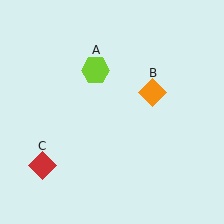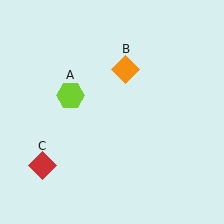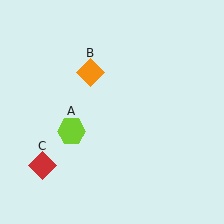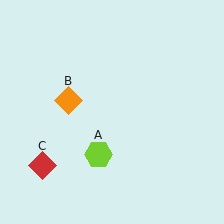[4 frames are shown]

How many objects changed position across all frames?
2 objects changed position: lime hexagon (object A), orange diamond (object B).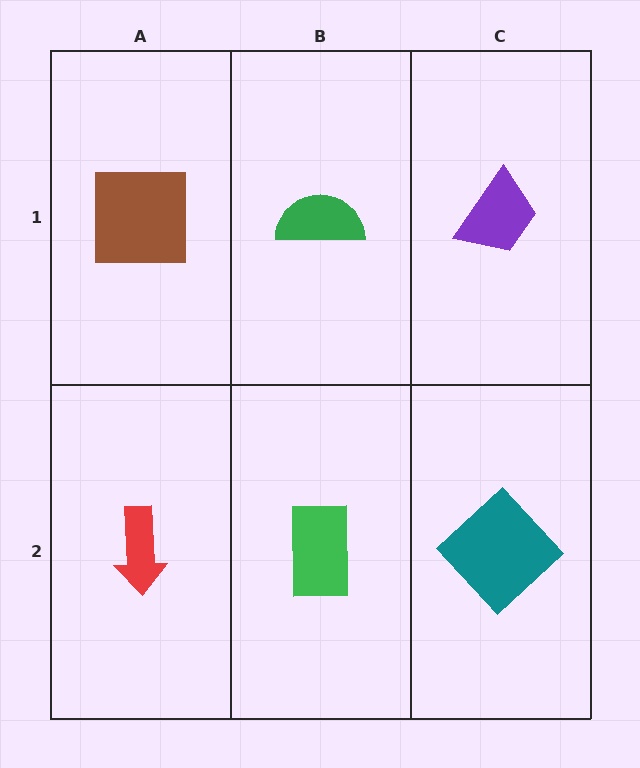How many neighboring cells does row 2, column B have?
3.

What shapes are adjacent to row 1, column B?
A green rectangle (row 2, column B), a brown square (row 1, column A), a purple trapezoid (row 1, column C).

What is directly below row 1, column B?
A green rectangle.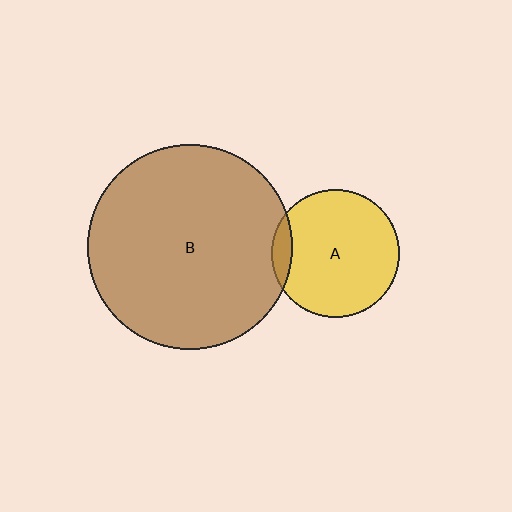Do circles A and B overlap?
Yes.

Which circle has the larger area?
Circle B (brown).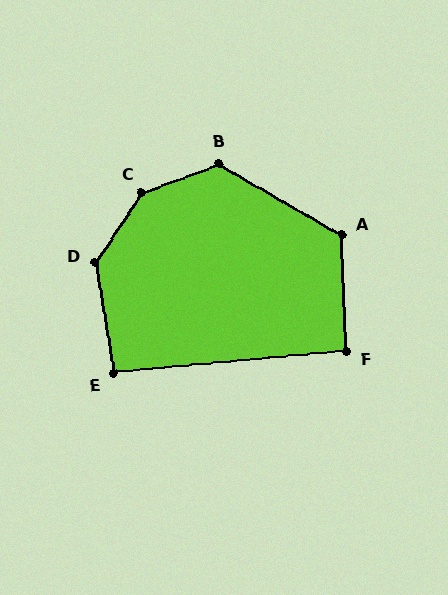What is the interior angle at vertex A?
Approximately 122 degrees (obtuse).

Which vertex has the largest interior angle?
C, at approximately 143 degrees.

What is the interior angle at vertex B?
Approximately 130 degrees (obtuse).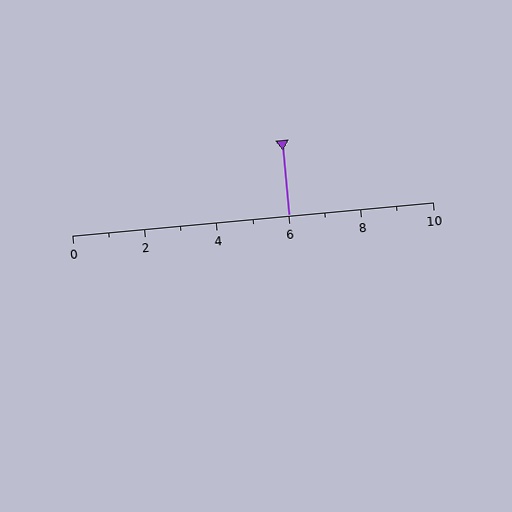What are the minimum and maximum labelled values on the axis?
The axis runs from 0 to 10.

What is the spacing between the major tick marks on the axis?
The major ticks are spaced 2 apart.